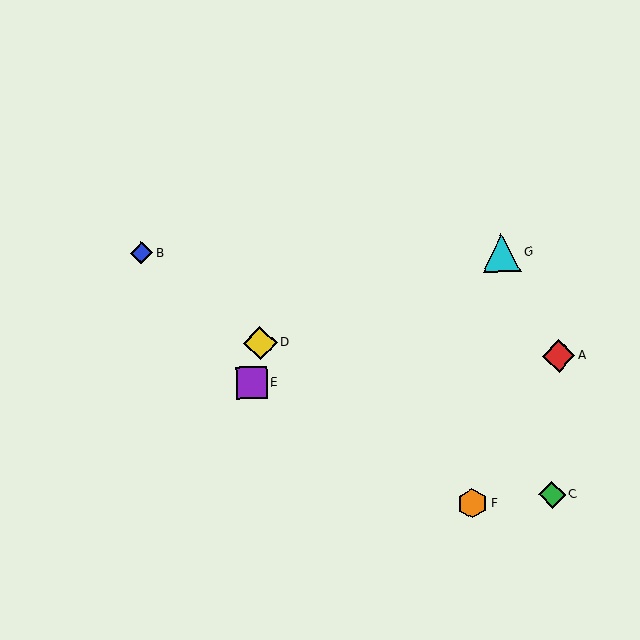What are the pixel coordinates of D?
Object D is at (260, 343).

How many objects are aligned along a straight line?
3 objects (B, D, F) are aligned along a straight line.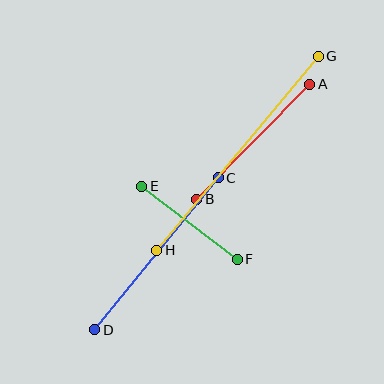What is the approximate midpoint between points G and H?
The midpoint is at approximately (238, 153) pixels.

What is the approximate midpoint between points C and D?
The midpoint is at approximately (156, 254) pixels.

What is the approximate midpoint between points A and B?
The midpoint is at approximately (253, 142) pixels.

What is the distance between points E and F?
The distance is approximately 121 pixels.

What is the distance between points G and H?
The distance is approximately 252 pixels.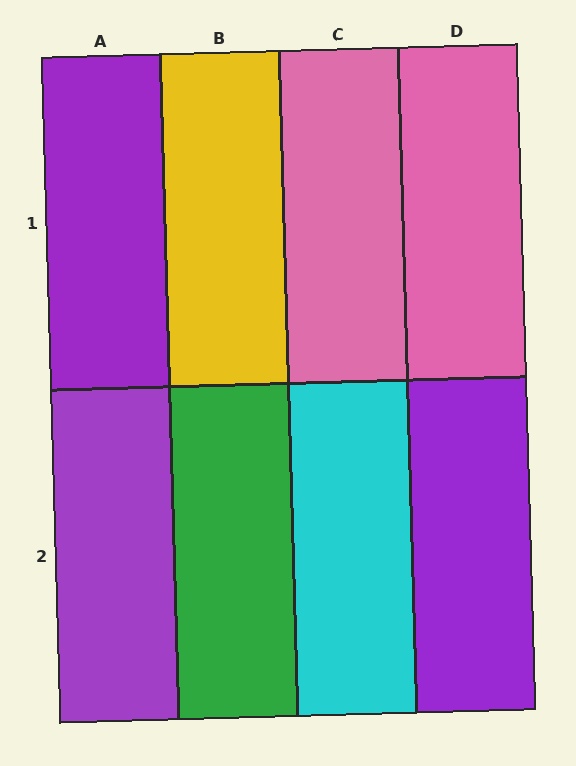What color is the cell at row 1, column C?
Pink.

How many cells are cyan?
1 cell is cyan.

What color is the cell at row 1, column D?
Pink.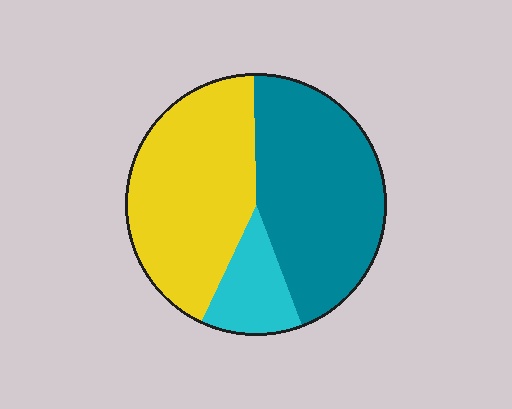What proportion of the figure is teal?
Teal covers around 45% of the figure.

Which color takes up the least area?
Cyan, at roughly 15%.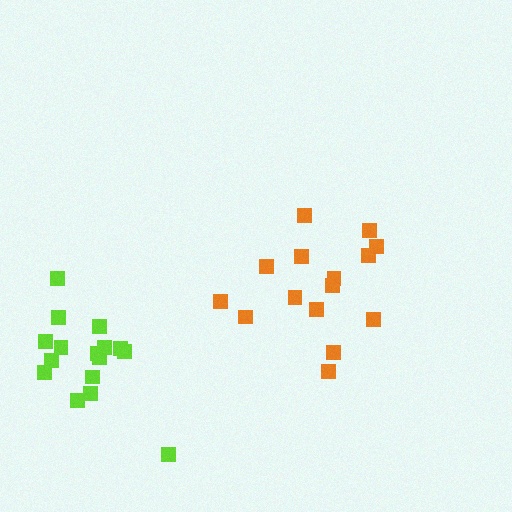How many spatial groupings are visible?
There are 2 spatial groupings.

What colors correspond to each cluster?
The clusters are colored: lime, orange.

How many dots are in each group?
Group 1: 16 dots, Group 2: 15 dots (31 total).